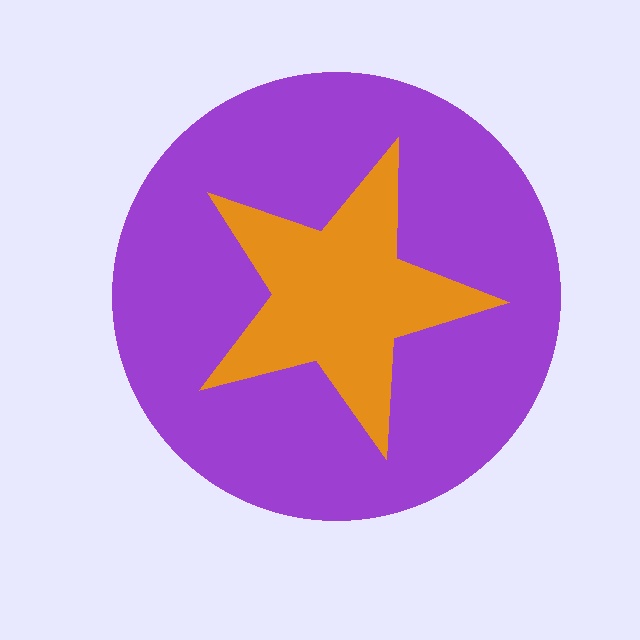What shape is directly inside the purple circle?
The orange star.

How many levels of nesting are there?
2.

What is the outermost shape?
The purple circle.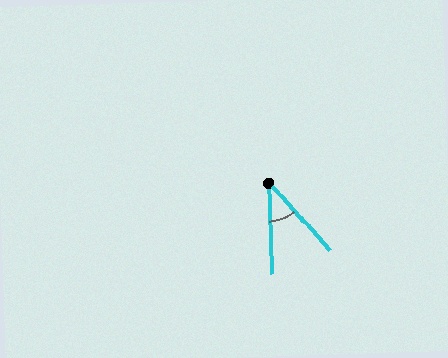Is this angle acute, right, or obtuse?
It is acute.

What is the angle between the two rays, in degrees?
Approximately 40 degrees.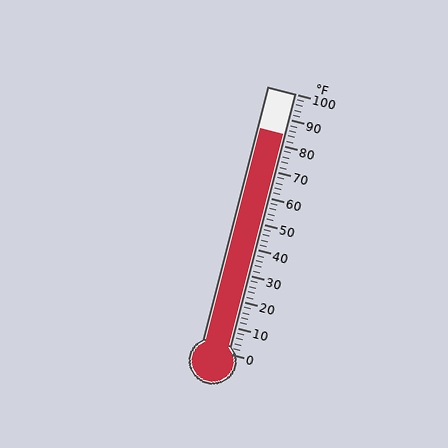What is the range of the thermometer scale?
The thermometer scale ranges from 0°F to 100°F.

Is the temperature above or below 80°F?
The temperature is above 80°F.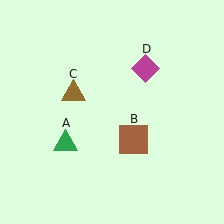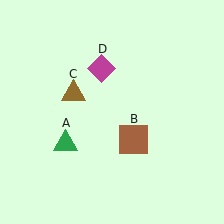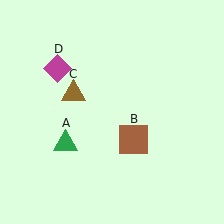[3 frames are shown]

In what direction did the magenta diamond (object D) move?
The magenta diamond (object D) moved left.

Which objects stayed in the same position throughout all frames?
Green triangle (object A) and brown square (object B) and brown triangle (object C) remained stationary.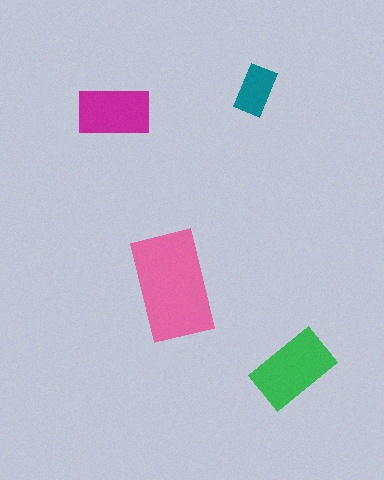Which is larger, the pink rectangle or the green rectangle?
The pink one.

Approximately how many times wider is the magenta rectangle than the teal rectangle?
About 1.5 times wider.